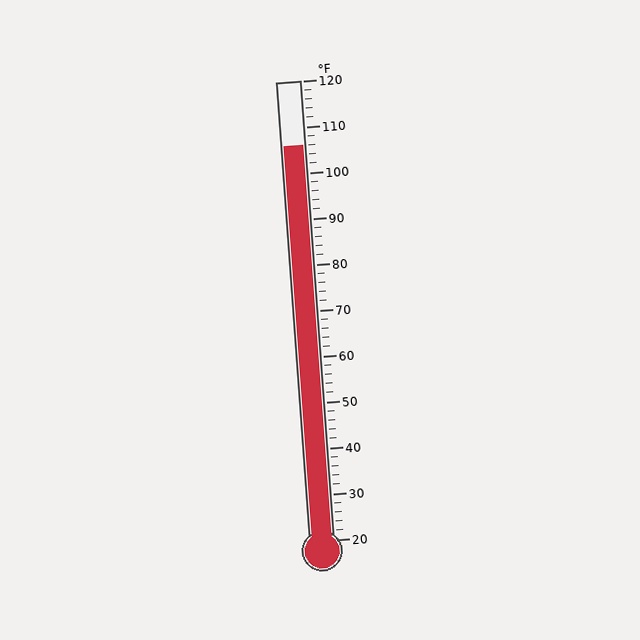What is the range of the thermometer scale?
The thermometer scale ranges from 20°F to 120°F.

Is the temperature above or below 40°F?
The temperature is above 40°F.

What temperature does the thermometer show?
The thermometer shows approximately 106°F.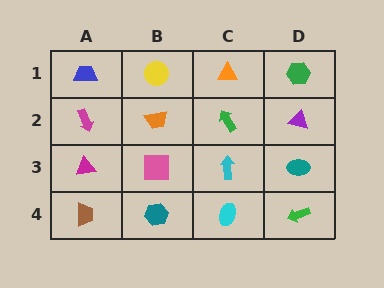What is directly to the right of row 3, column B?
A cyan arrow.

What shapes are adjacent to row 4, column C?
A cyan arrow (row 3, column C), a teal hexagon (row 4, column B), a green arrow (row 4, column D).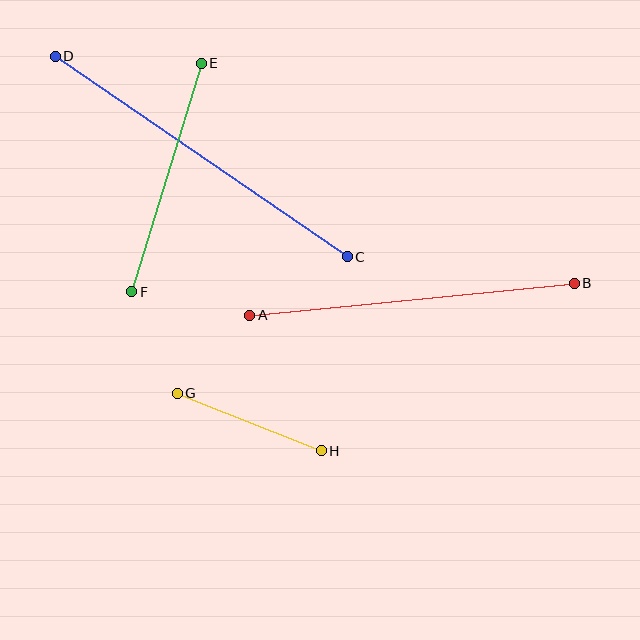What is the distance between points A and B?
The distance is approximately 326 pixels.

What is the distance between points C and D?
The distance is approximately 354 pixels.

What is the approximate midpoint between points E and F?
The midpoint is at approximately (167, 178) pixels.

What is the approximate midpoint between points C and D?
The midpoint is at approximately (201, 157) pixels.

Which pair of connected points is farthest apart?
Points C and D are farthest apart.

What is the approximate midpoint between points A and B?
The midpoint is at approximately (412, 299) pixels.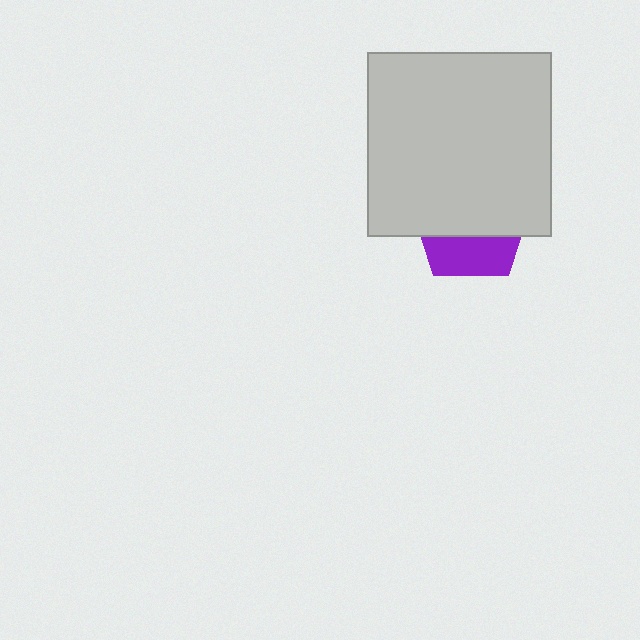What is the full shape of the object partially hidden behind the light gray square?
The partially hidden object is a purple pentagon.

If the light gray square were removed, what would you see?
You would see the complete purple pentagon.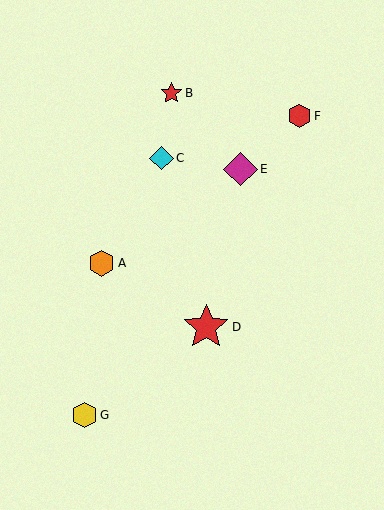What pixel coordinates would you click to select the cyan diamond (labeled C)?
Click at (161, 158) to select the cyan diamond C.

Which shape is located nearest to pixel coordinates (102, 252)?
The orange hexagon (labeled A) at (102, 263) is nearest to that location.